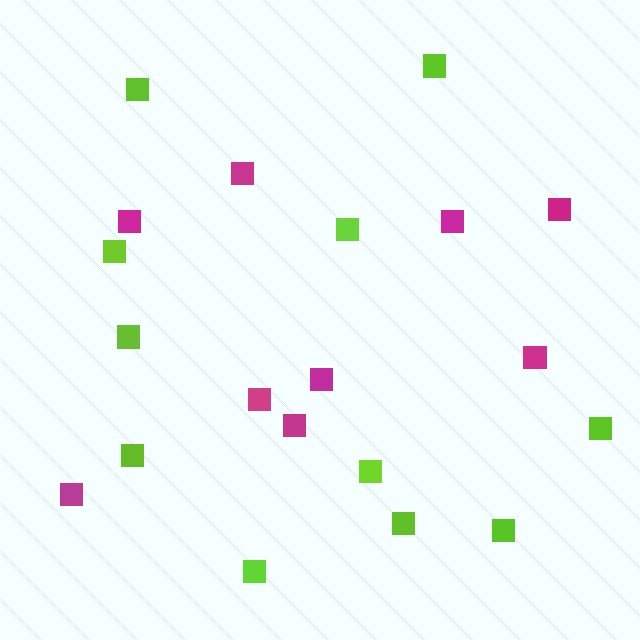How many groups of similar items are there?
There are 2 groups: one group of magenta squares (9) and one group of lime squares (11).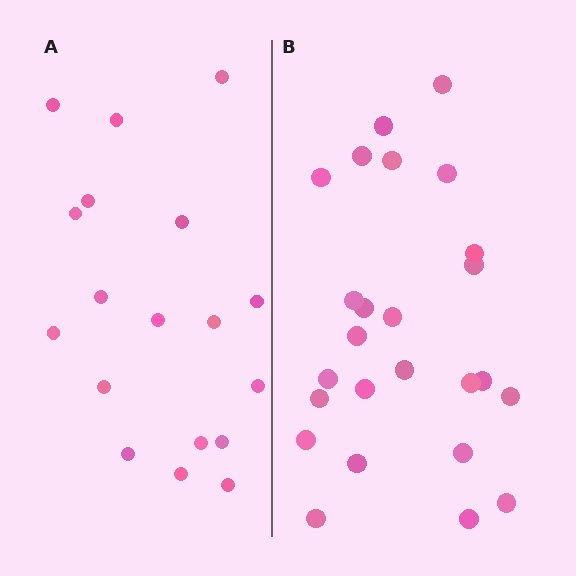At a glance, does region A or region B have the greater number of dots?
Region B (the right region) has more dots.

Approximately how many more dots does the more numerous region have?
Region B has roughly 8 or so more dots than region A.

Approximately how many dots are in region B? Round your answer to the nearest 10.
About 20 dots. (The exact count is 25, which rounds to 20.)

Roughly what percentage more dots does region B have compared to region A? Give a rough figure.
About 40% more.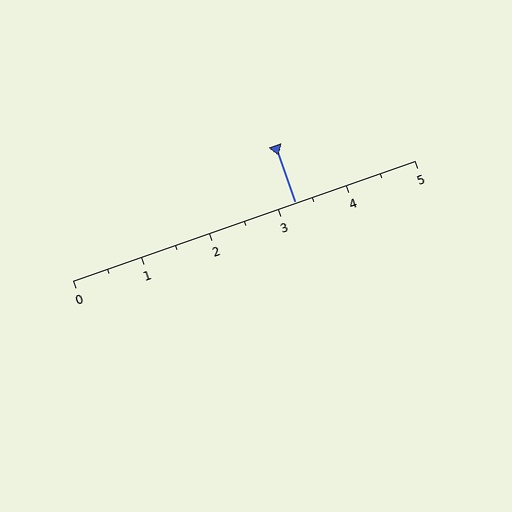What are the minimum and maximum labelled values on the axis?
The axis runs from 0 to 5.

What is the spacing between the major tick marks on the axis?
The major ticks are spaced 1 apart.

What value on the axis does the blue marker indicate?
The marker indicates approximately 3.2.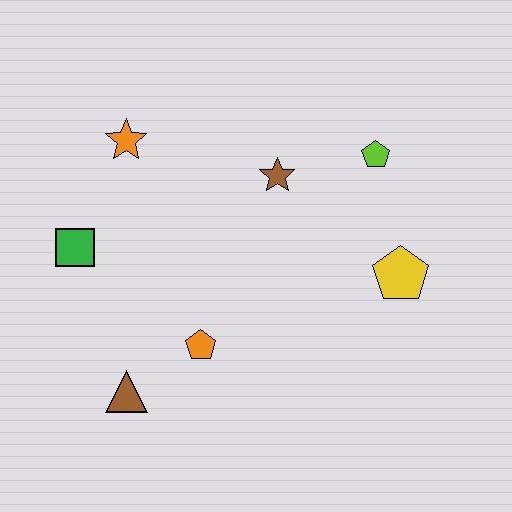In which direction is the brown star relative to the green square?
The brown star is to the right of the green square.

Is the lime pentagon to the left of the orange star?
No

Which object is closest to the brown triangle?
The orange pentagon is closest to the brown triangle.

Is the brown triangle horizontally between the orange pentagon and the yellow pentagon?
No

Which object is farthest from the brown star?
The brown triangle is farthest from the brown star.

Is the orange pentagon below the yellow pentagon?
Yes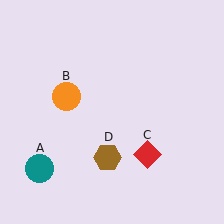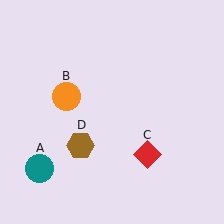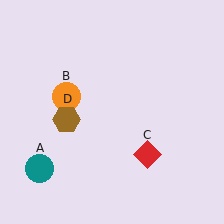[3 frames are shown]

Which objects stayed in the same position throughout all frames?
Teal circle (object A) and orange circle (object B) and red diamond (object C) remained stationary.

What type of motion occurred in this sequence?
The brown hexagon (object D) rotated clockwise around the center of the scene.